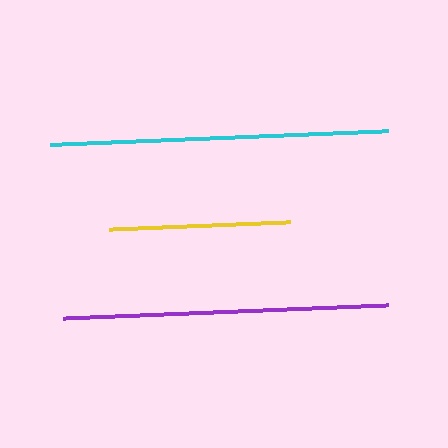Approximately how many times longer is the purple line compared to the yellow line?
The purple line is approximately 1.8 times the length of the yellow line.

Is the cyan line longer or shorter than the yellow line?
The cyan line is longer than the yellow line.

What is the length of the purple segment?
The purple segment is approximately 327 pixels long.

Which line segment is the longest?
The cyan line is the longest at approximately 339 pixels.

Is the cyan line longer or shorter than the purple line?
The cyan line is longer than the purple line.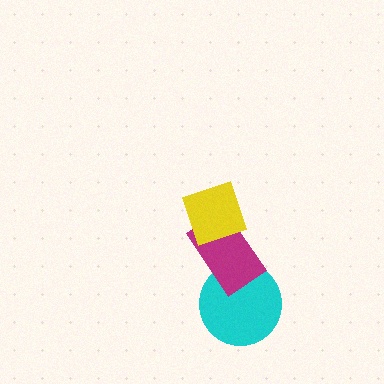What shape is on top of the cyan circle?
The magenta rectangle is on top of the cyan circle.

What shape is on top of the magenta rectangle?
The yellow diamond is on top of the magenta rectangle.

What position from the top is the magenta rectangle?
The magenta rectangle is 2nd from the top.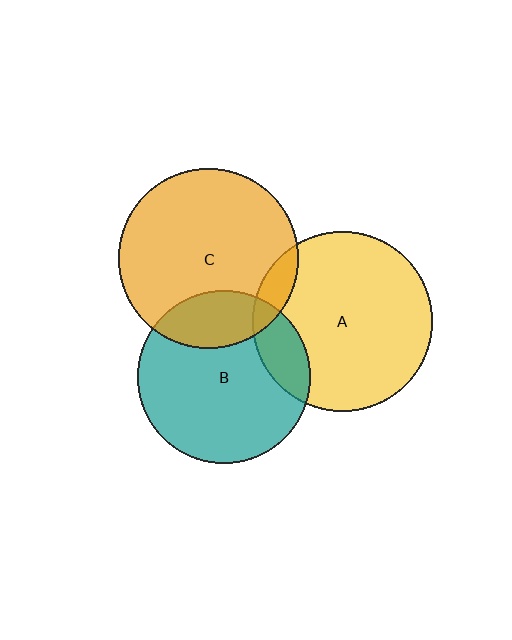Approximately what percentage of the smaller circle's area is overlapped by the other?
Approximately 15%.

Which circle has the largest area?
Circle A (yellow).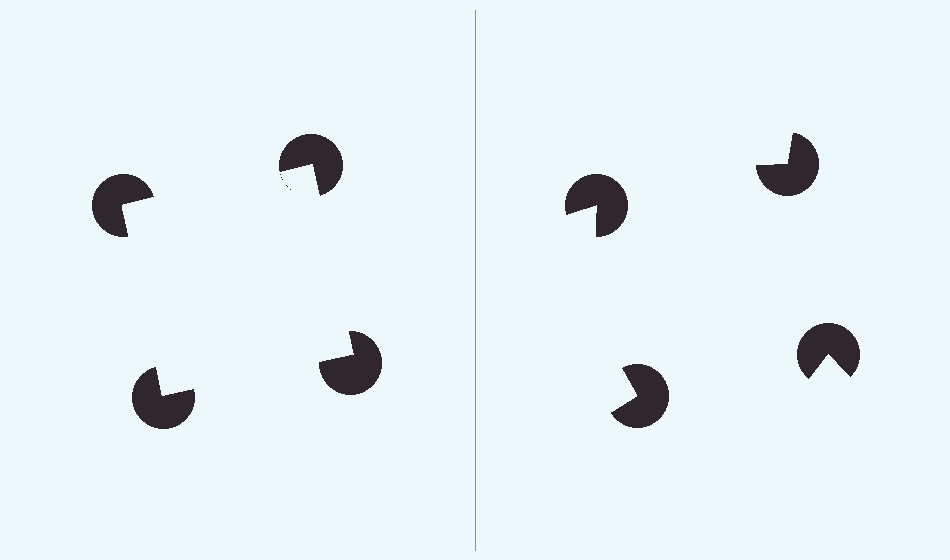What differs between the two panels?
The pac-man discs are positioned identically on both sides; only the wedge orientations differ. On the left they align to a square; on the right they are misaligned.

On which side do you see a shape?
An illusory square appears on the left side. On the right side the wedge cuts are rotated, so no coherent shape forms.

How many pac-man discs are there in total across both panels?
8 — 4 on each side.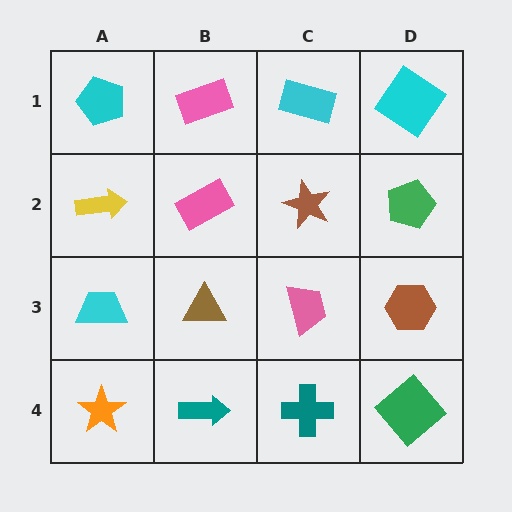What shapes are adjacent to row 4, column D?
A brown hexagon (row 3, column D), a teal cross (row 4, column C).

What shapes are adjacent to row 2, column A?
A cyan pentagon (row 1, column A), a cyan trapezoid (row 3, column A), a pink rectangle (row 2, column B).